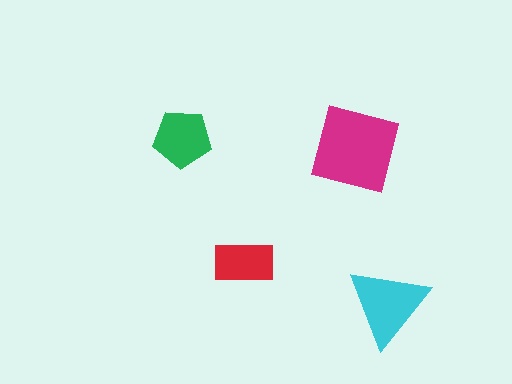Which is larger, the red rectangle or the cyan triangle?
The cyan triangle.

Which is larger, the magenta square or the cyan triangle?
The magenta square.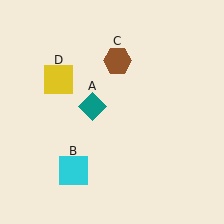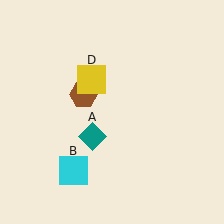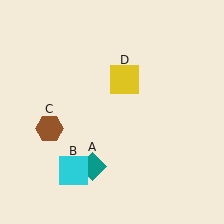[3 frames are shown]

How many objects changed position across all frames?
3 objects changed position: teal diamond (object A), brown hexagon (object C), yellow square (object D).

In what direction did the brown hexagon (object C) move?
The brown hexagon (object C) moved down and to the left.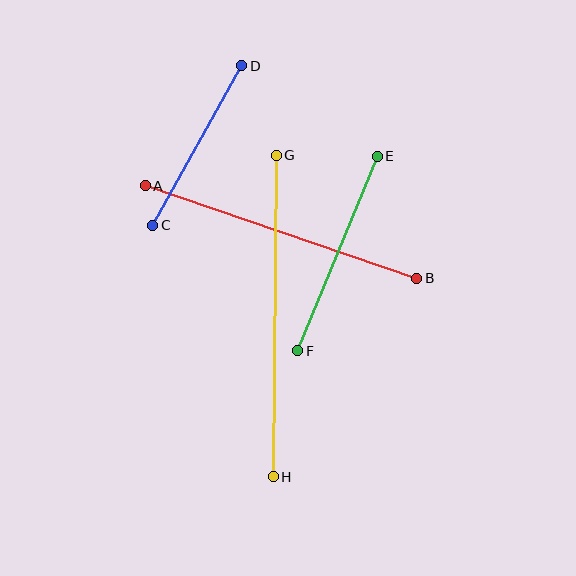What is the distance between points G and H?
The distance is approximately 322 pixels.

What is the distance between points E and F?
The distance is approximately 210 pixels.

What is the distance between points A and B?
The distance is approximately 287 pixels.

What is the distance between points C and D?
The distance is approximately 183 pixels.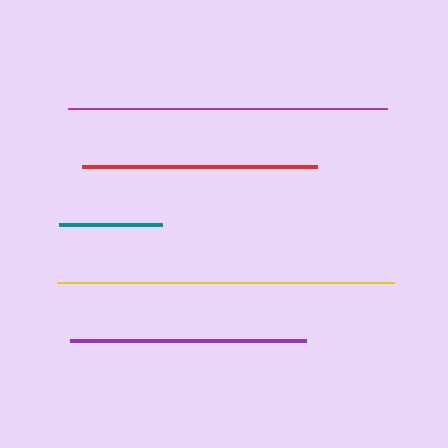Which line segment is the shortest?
The teal line is the shortest at approximately 104 pixels.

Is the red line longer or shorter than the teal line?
The red line is longer than the teal line.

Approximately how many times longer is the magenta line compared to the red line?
The magenta line is approximately 1.4 times the length of the red line.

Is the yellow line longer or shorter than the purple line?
The yellow line is longer than the purple line.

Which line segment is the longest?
The yellow line is the longest at approximately 337 pixels.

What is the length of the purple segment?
The purple segment is approximately 236 pixels long.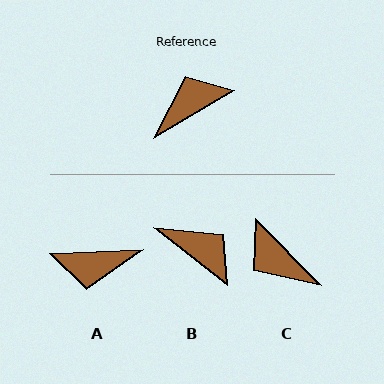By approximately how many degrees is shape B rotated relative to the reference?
Approximately 69 degrees clockwise.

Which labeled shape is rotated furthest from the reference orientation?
A, about 152 degrees away.